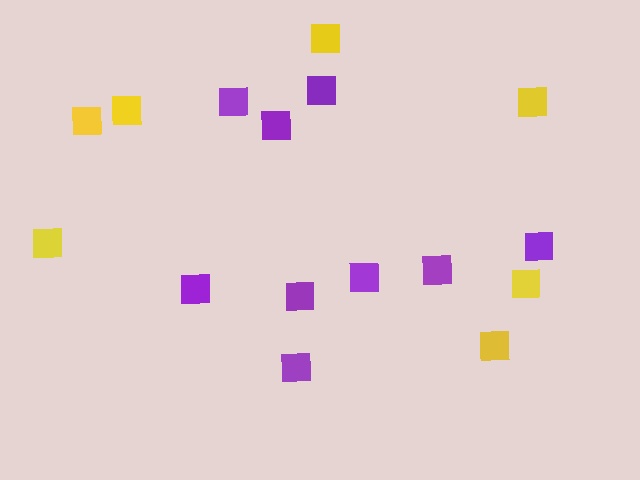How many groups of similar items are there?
There are 2 groups: one group of purple squares (9) and one group of yellow squares (7).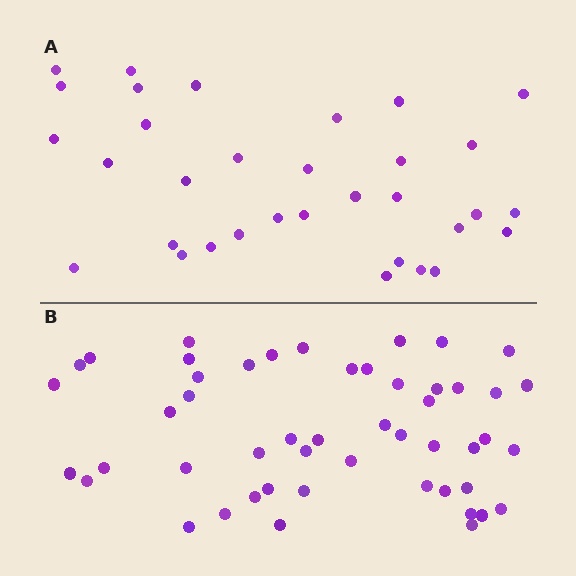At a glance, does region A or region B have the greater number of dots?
Region B (the bottom region) has more dots.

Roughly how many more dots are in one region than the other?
Region B has approximately 15 more dots than region A.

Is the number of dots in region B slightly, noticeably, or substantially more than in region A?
Region B has substantially more. The ratio is roughly 1.5 to 1.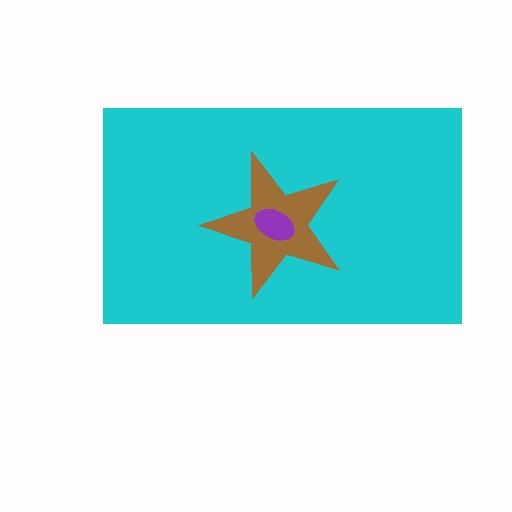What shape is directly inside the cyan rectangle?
The brown star.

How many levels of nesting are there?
3.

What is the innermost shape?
The purple ellipse.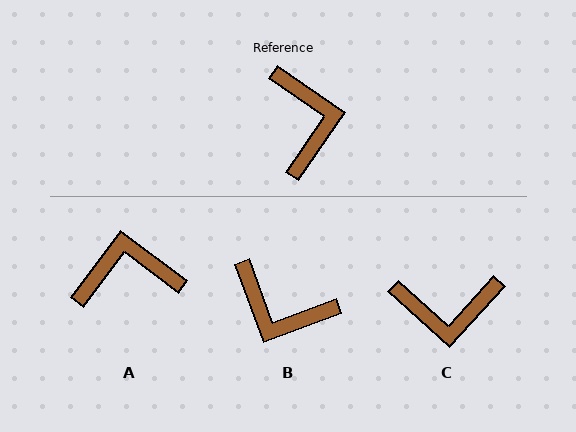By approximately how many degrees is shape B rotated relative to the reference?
Approximately 125 degrees clockwise.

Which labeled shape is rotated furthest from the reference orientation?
B, about 125 degrees away.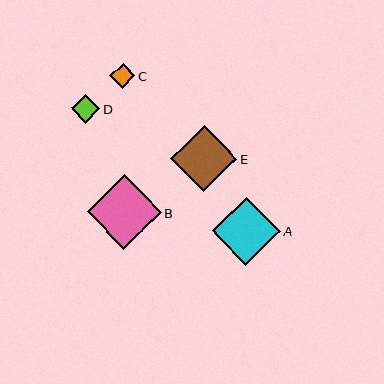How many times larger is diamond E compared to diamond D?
Diamond E is approximately 2.3 times the size of diamond D.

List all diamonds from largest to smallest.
From largest to smallest: B, A, E, D, C.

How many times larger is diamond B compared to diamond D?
Diamond B is approximately 2.6 times the size of diamond D.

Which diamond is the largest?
Diamond B is the largest with a size of approximately 74 pixels.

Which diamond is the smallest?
Diamond C is the smallest with a size of approximately 25 pixels.